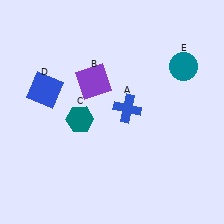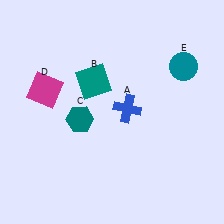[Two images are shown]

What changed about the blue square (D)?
In Image 1, D is blue. In Image 2, it changed to magenta.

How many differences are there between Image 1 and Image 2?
There are 2 differences between the two images.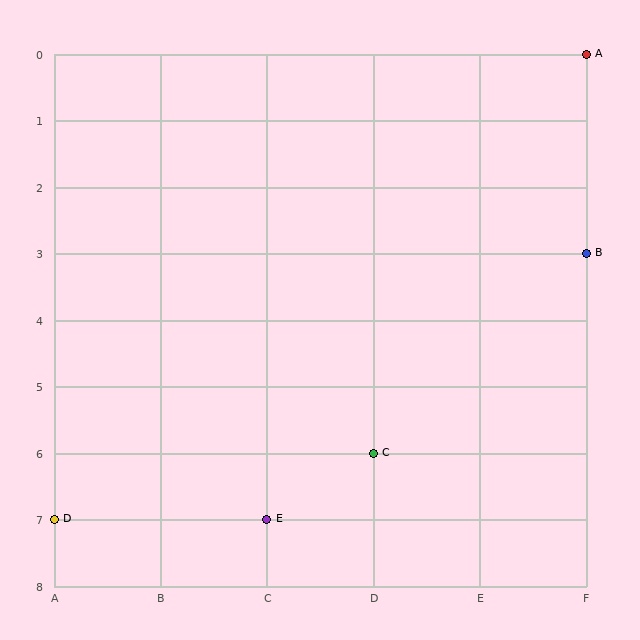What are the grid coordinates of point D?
Point D is at grid coordinates (A, 7).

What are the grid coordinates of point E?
Point E is at grid coordinates (C, 7).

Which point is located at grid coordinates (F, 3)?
Point B is at (F, 3).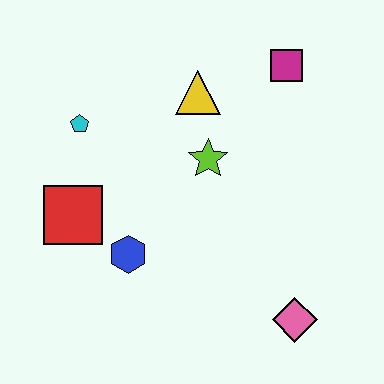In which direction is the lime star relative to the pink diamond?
The lime star is above the pink diamond.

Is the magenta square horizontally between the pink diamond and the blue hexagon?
Yes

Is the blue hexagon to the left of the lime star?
Yes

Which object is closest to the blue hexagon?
The red square is closest to the blue hexagon.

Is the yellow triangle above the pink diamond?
Yes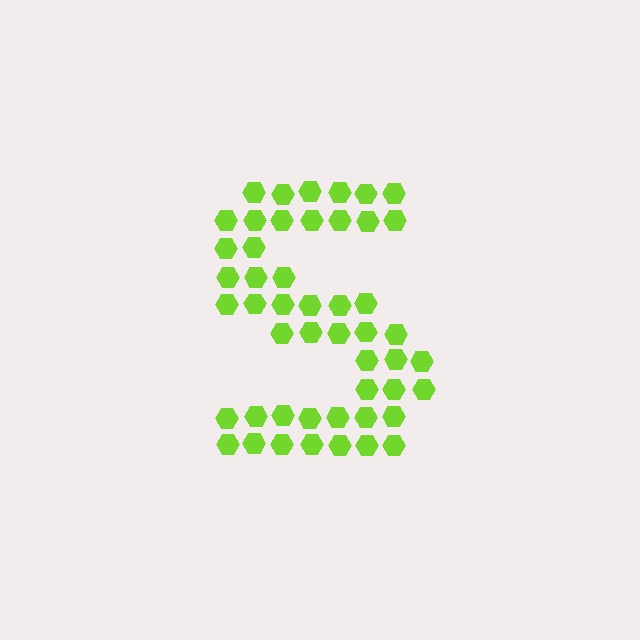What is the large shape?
The large shape is the letter S.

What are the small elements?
The small elements are hexagons.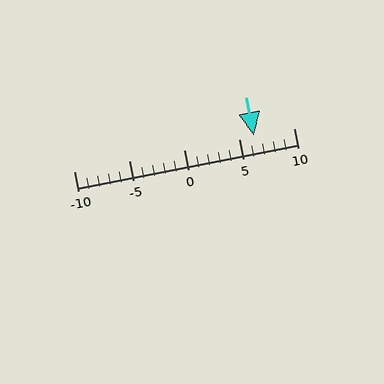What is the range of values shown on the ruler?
The ruler shows values from -10 to 10.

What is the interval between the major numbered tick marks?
The major tick marks are spaced 5 units apart.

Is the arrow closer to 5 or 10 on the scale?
The arrow is closer to 5.